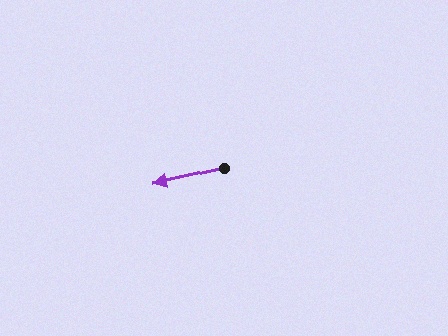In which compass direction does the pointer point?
West.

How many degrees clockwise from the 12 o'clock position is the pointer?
Approximately 257 degrees.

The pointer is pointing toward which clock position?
Roughly 9 o'clock.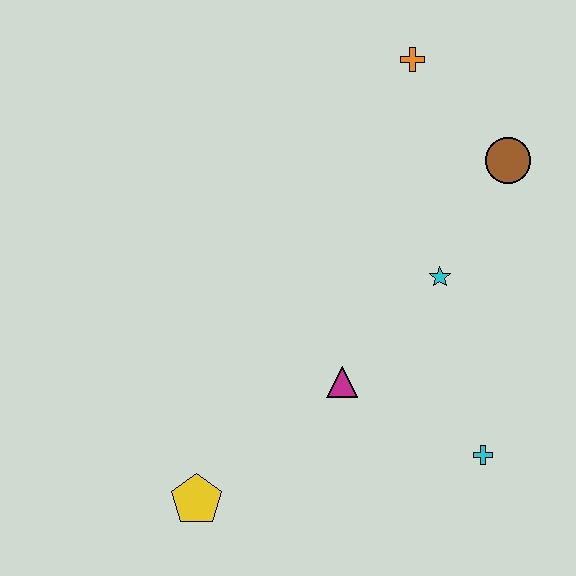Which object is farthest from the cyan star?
The yellow pentagon is farthest from the cyan star.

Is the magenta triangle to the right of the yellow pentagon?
Yes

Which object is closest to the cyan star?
The brown circle is closest to the cyan star.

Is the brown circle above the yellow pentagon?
Yes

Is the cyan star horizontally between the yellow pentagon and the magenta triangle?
No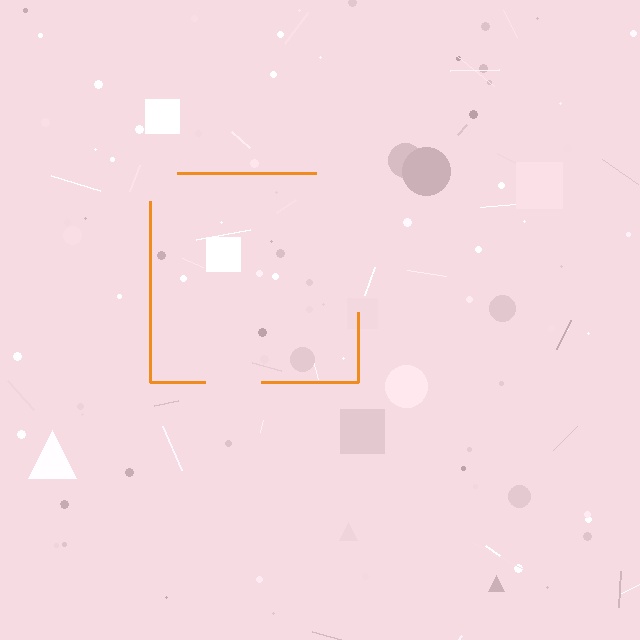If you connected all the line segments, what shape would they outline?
They would outline a square.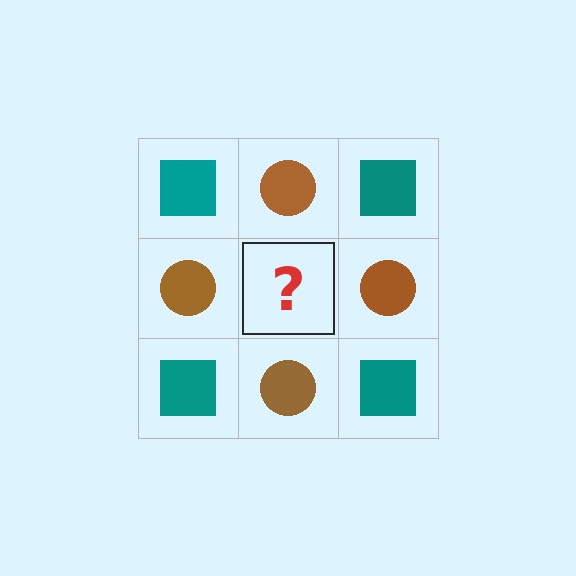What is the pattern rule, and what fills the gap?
The rule is that it alternates teal square and brown circle in a checkerboard pattern. The gap should be filled with a teal square.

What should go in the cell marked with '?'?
The missing cell should contain a teal square.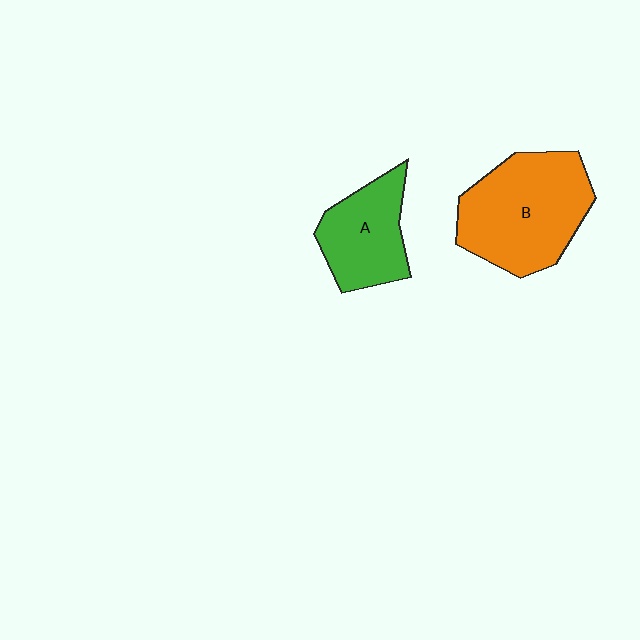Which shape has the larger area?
Shape B (orange).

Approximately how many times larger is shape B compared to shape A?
Approximately 1.6 times.